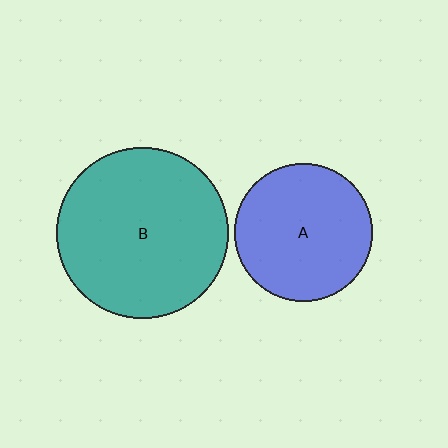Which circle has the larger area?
Circle B (teal).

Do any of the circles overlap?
No, none of the circles overlap.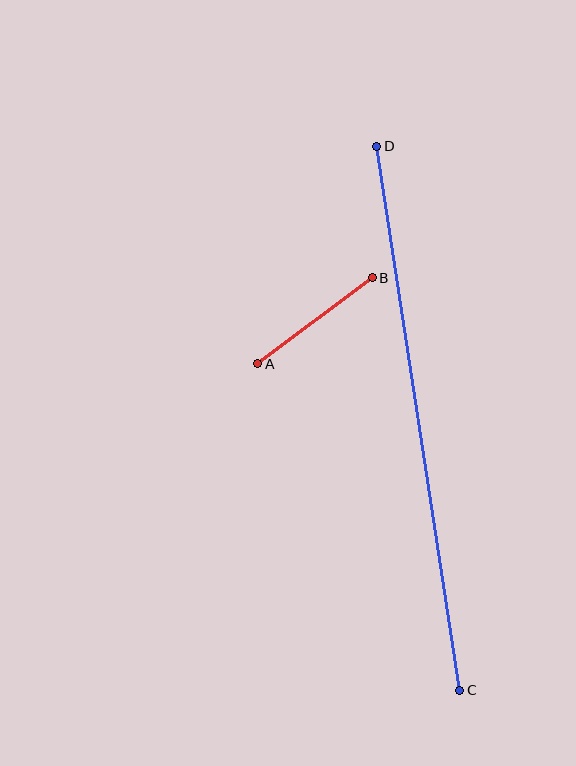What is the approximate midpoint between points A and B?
The midpoint is at approximately (315, 321) pixels.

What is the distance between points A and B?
The distance is approximately 144 pixels.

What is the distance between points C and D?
The distance is approximately 550 pixels.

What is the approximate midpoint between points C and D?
The midpoint is at approximately (418, 418) pixels.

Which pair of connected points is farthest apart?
Points C and D are farthest apart.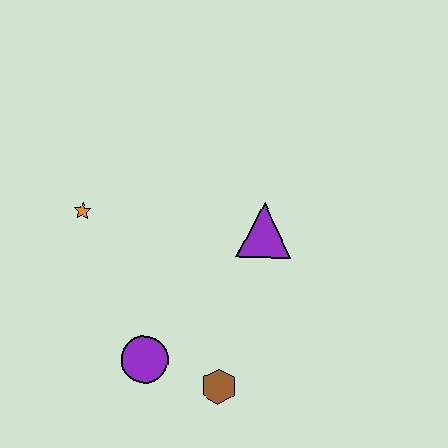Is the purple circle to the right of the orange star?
Yes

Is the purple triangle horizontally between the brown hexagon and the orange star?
No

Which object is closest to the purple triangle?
The brown hexagon is closest to the purple triangle.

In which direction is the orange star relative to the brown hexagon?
The orange star is above the brown hexagon.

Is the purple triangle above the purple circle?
Yes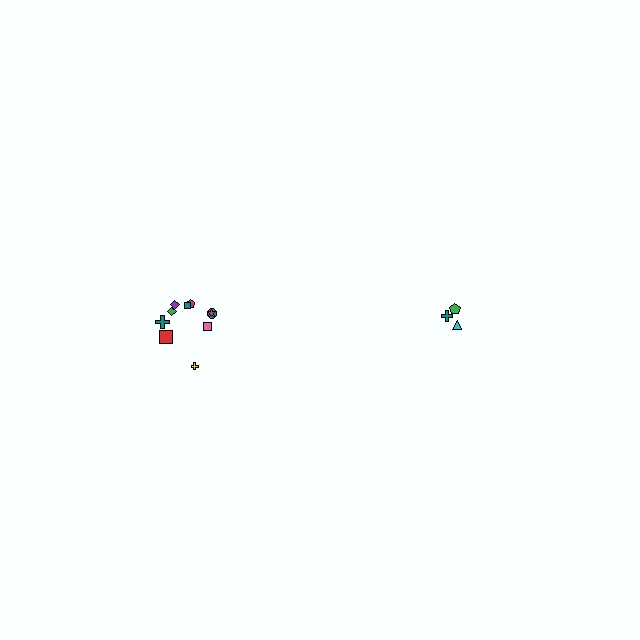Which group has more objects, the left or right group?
The left group.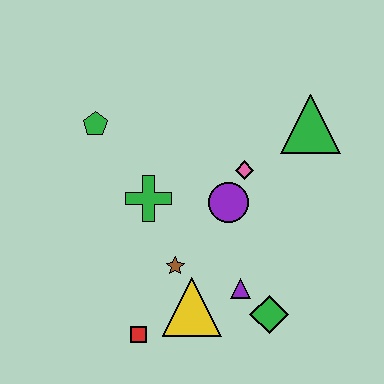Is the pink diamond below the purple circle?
No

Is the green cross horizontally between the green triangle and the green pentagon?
Yes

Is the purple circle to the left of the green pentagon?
No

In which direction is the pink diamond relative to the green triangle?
The pink diamond is to the left of the green triangle.